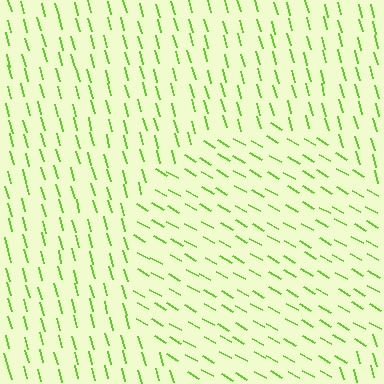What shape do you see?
I see a circle.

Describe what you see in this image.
The image is filled with small lime line segments. A circle region in the image has lines oriented differently from the surrounding lines, creating a visible texture boundary.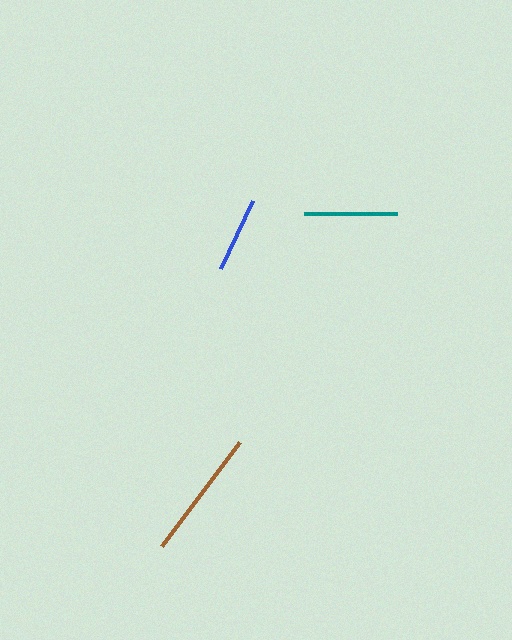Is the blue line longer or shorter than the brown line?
The brown line is longer than the blue line.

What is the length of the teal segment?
The teal segment is approximately 93 pixels long.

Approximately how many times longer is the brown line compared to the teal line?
The brown line is approximately 1.4 times the length of the teal line.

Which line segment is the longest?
The brown line is the longest at approximately 130 pixels.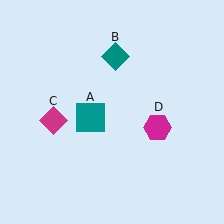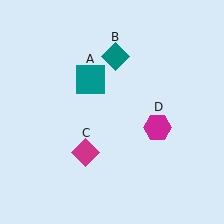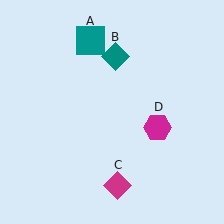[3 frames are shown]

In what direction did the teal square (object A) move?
The teal square (object A) moved up.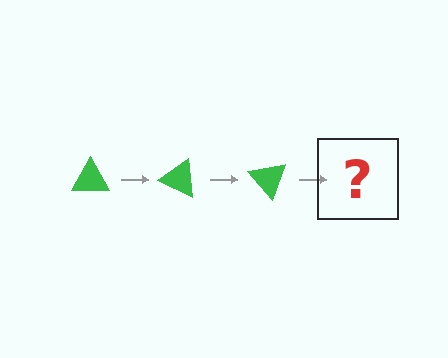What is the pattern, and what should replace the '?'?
The pattern is that the triangle rotates 25 degrees each step. The '?' should be a green triangle rotated 75 degrees.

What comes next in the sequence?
The next element should be a green triangle rotated 75 degrees.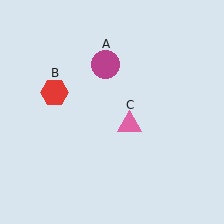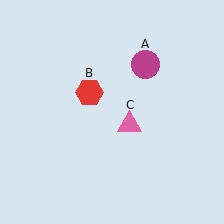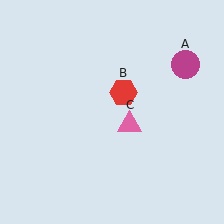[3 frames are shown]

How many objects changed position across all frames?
2 objects changed position: magenta circle (object A), red hexagon (object B).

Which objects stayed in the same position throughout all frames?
Pink triangle (object C) remained stationary.